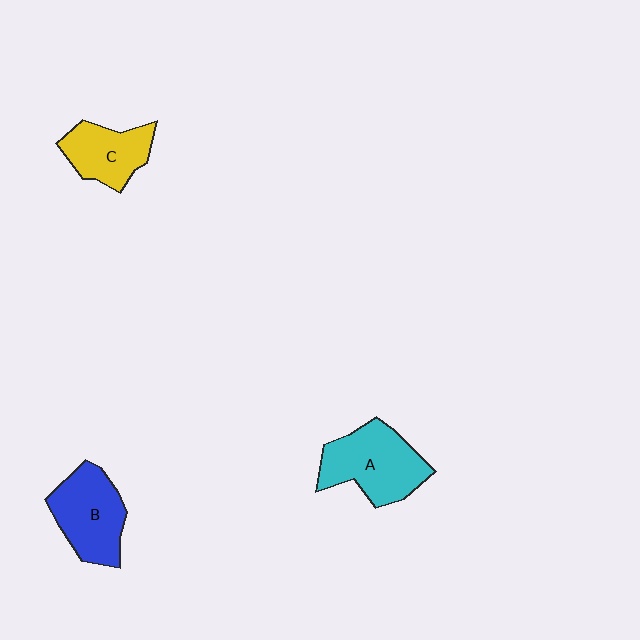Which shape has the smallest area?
Shape C (yellow).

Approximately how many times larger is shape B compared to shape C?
Approximately 1.3 times.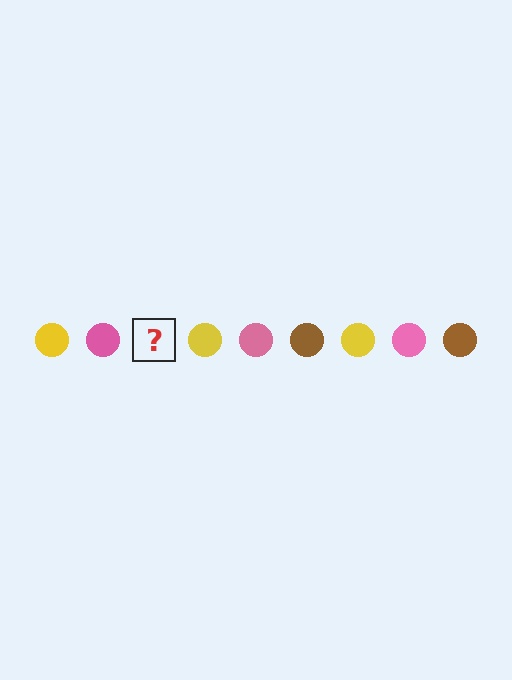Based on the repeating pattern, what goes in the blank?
The blank should be a brown circle.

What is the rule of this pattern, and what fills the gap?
The rule is that the pattern cycles through yellow, pink, brown circles. The gap should be filled with a brown circle.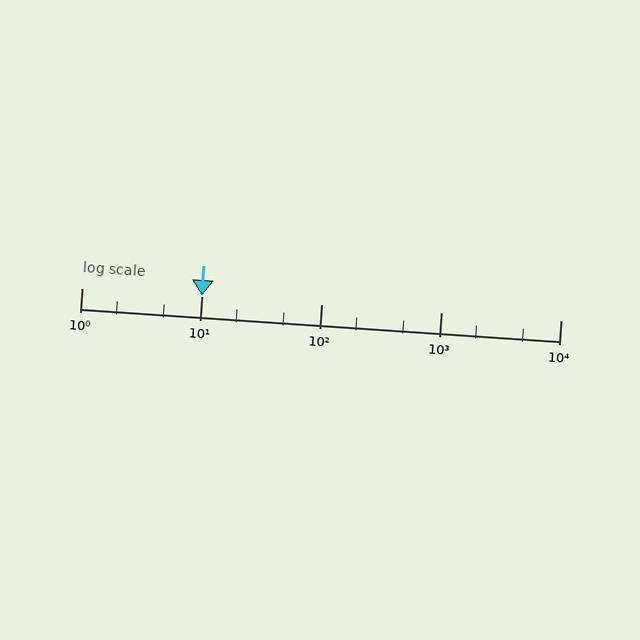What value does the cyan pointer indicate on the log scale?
The pointer indicates approximately 10.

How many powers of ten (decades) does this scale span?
The scale spans 4 decades, from 1 to 10000.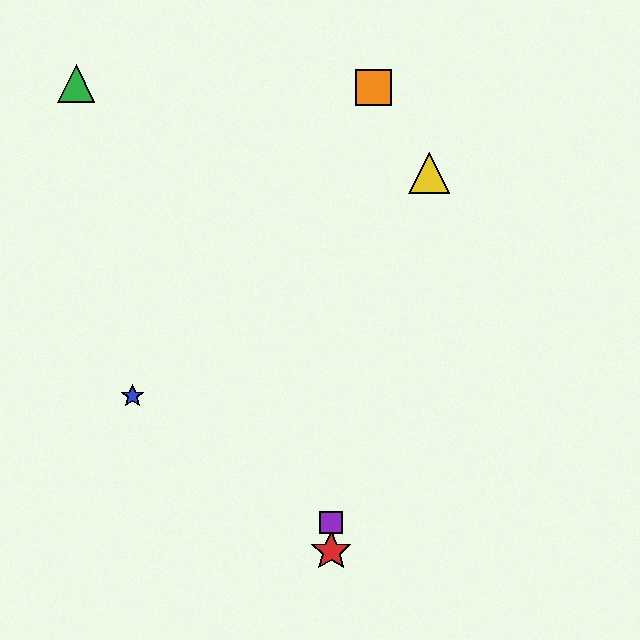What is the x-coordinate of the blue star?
The blue star is at x≈133.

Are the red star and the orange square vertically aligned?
No, the red star is at x≈331 and the orange square is at x≈374.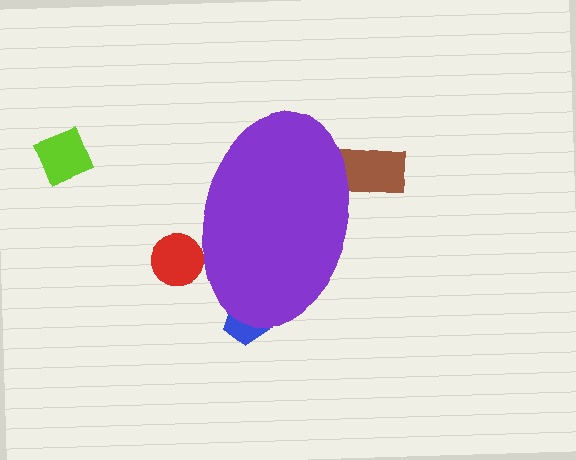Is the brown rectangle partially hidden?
Yes, the brown rectangle is partially hidden behind the purple ellipse.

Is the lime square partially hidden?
No, the lime square is fully visible.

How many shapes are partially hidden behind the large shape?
3 shapes are partially hidden.